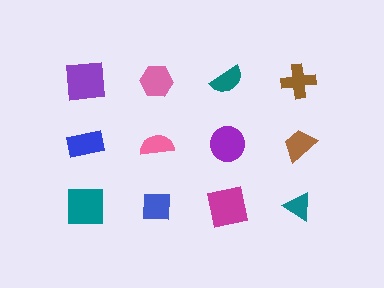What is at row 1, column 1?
A purple square.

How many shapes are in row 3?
4 shapes.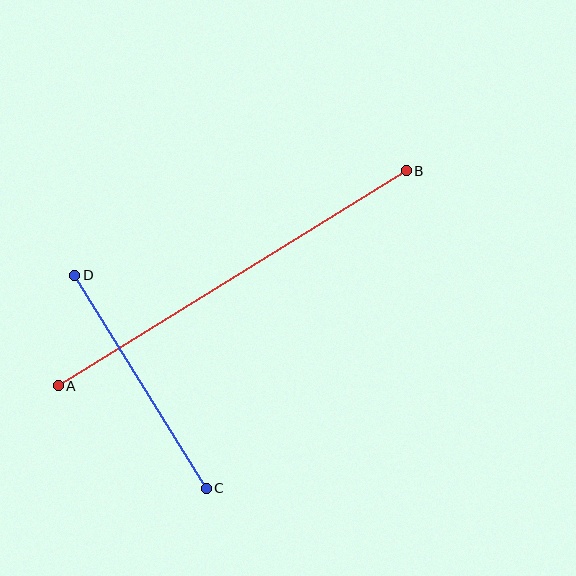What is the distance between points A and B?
The distance is approximately 409 pixels.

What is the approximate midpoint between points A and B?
The midpoint is at approximately (232, 278) pixels.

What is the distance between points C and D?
The distance is approximately 251 pixels.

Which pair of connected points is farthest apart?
Points A and B are farthest apart.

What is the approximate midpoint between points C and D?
The midpoint is at approximately (140, 382) pixels.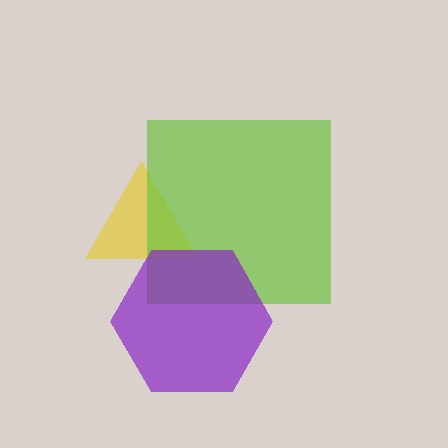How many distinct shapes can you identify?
There are 3 distinct shapes: a yellow triangle, a lime square, a purple hexagon.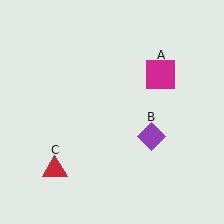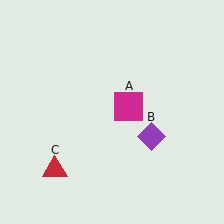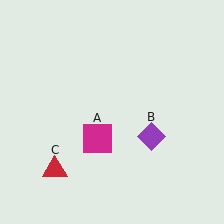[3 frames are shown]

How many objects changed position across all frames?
1 object changed position: magenta square (object A).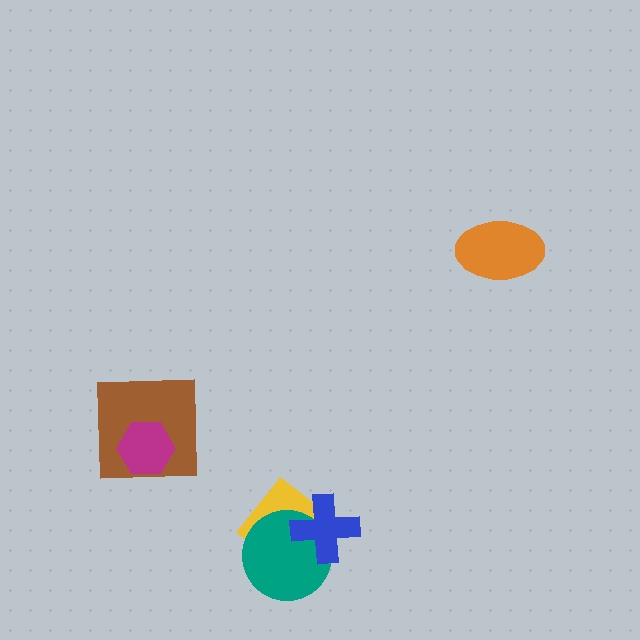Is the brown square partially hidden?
Yes, it is partially covered by another shape.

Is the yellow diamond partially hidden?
Yes, it is partially covered by another shape.